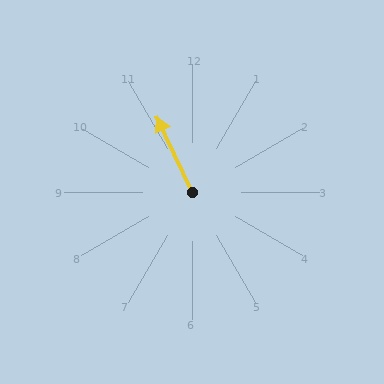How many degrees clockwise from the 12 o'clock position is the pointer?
Approximately 335 degrees.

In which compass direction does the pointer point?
Northwest.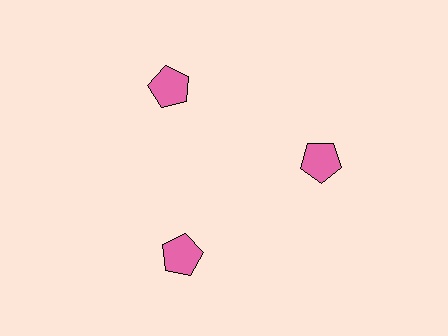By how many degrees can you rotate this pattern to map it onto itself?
The pattern maps onto itself every 120 degrees of rotation.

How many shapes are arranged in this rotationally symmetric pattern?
There are 3 shapes, arranged in 3 groups of 1.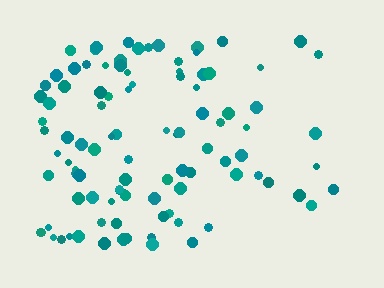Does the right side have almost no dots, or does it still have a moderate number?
Still a moderate number, just noticeably fewer than the left.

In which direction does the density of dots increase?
From right to left, with the left side densest.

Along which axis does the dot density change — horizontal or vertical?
Horizontal.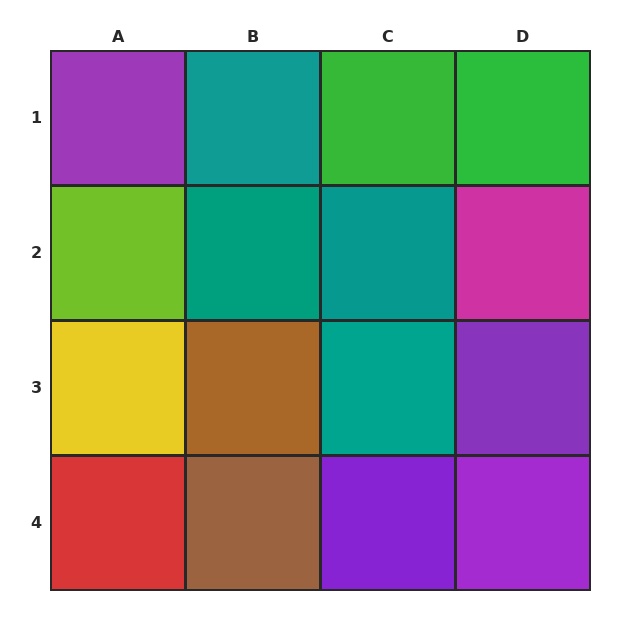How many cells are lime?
1 cell is lime.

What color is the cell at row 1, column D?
Green.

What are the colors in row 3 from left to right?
Yellow, brown, teal, purple.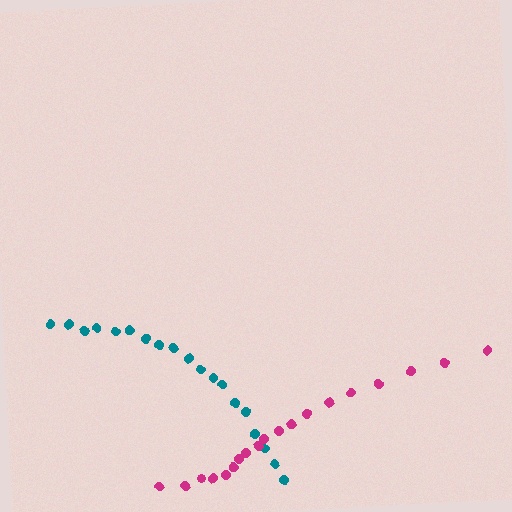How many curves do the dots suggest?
There are 2 distinct paths.